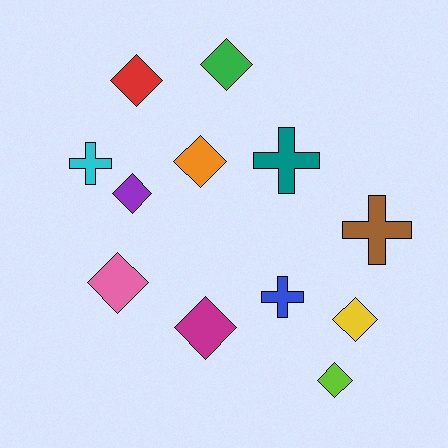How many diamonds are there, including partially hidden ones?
There are 8 diamonds.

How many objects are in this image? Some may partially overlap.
There are 12 objects.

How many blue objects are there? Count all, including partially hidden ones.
There is 1 blue object.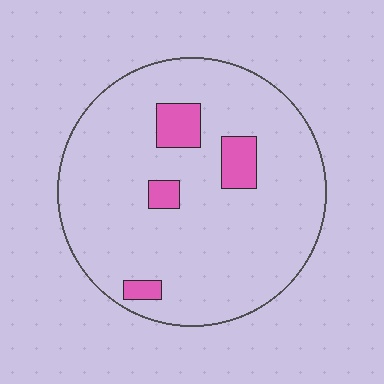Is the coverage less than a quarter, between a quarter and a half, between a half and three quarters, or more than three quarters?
Less than a quarter.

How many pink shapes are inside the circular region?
4.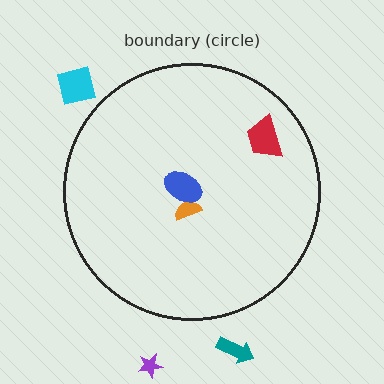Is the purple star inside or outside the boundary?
Outside.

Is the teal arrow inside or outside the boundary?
Outside.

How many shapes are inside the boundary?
3 inside, 3 outside.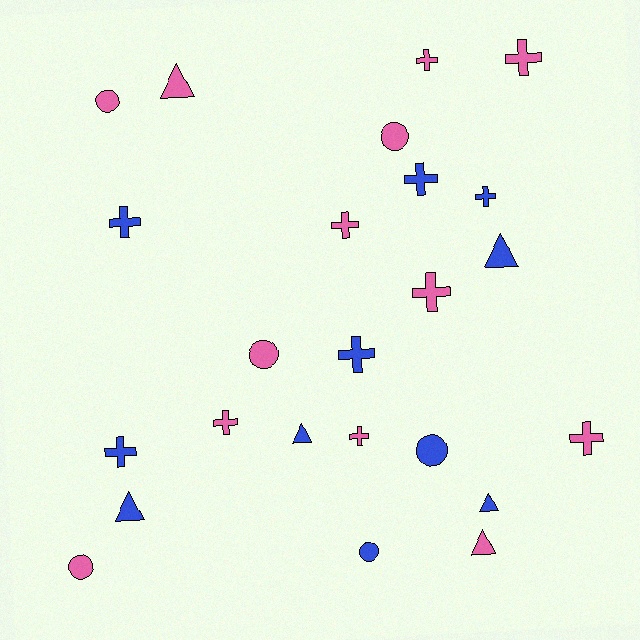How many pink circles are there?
There are 4 pink circles.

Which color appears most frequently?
Pink, with 13 objects.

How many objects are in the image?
There are 24 objects.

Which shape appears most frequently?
Cross, with 12 objects.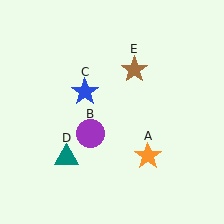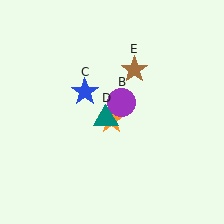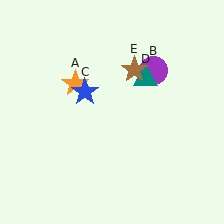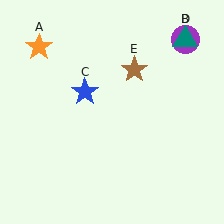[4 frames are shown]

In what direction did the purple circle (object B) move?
The purple circle (object B) moved up and to the right.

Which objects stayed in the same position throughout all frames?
Blue star (object C) and brown star (object E) remained stationary.